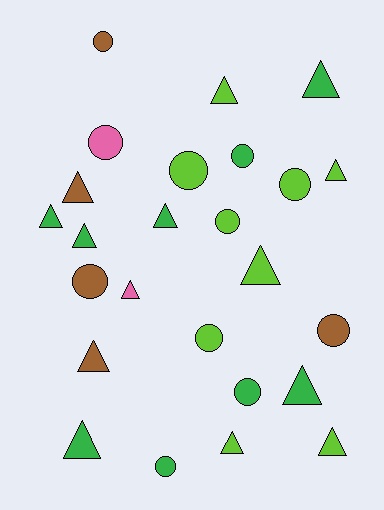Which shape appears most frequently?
Triangle, with 14 objects.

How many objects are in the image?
There are 25 objects.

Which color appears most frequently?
Lime, with 9 objects.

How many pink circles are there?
There is 1 pink circle.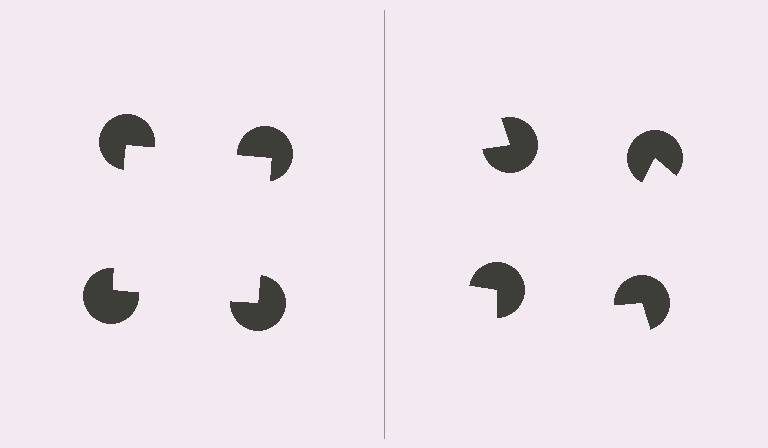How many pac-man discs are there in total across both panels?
8 — 4 on each side.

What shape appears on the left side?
An illusory square.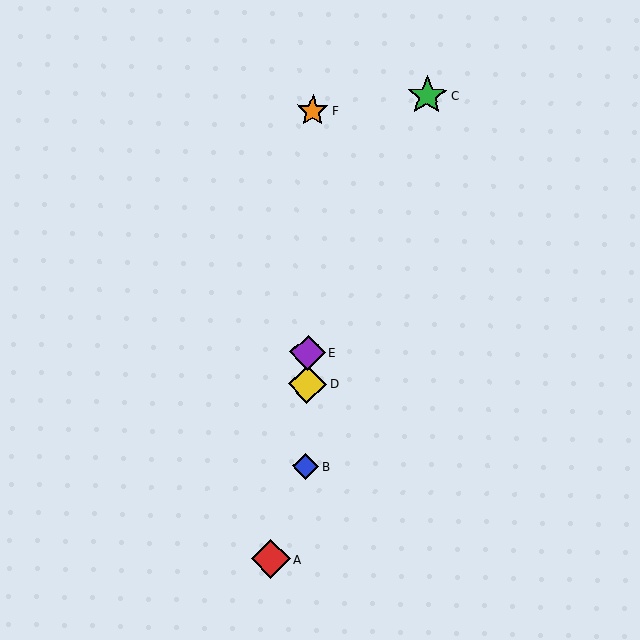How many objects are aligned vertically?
4 objects (B, D, E, F) are aligned vertically.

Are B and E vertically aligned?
Yes, both are at x≈305.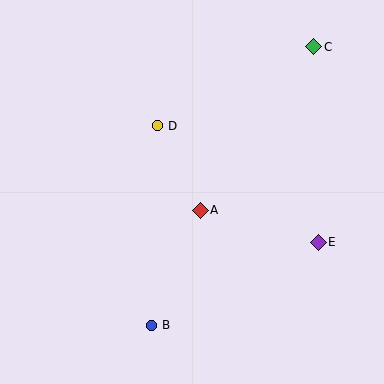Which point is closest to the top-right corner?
Point C is closest to the top-right corner.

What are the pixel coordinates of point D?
Point D is at (158, 126).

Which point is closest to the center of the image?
Point A at (200, 210) is closest to the center.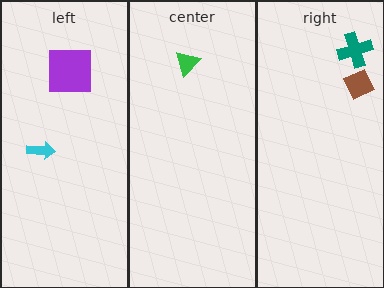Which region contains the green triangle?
The center region.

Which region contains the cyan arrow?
The left region.